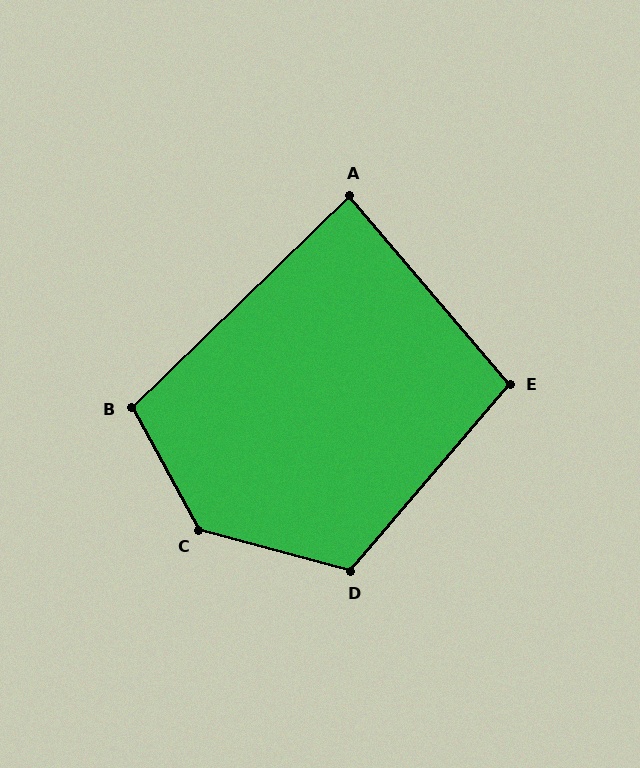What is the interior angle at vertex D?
Approximately 115 degrees (obtuse).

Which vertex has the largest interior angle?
C, at approximately 134 degrees.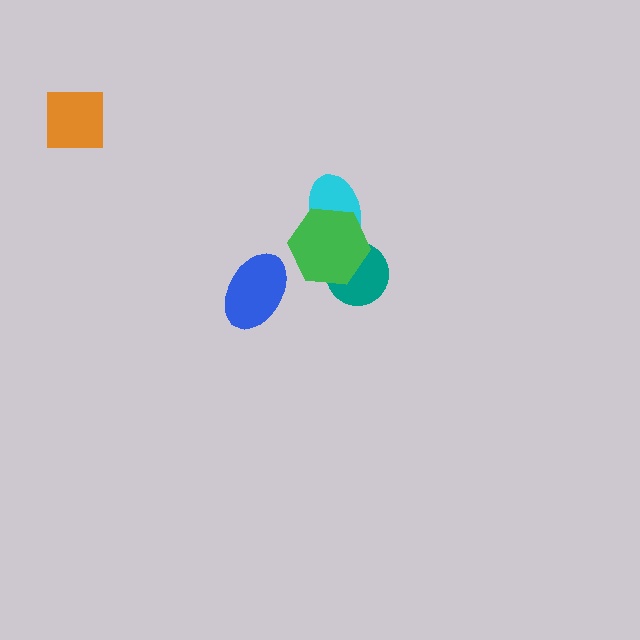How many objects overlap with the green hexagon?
2 objects overlap with the green hexagon.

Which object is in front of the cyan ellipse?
The green hexagon is in front of the cyan ellipse.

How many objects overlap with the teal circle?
1 object overlaps with the teal circle.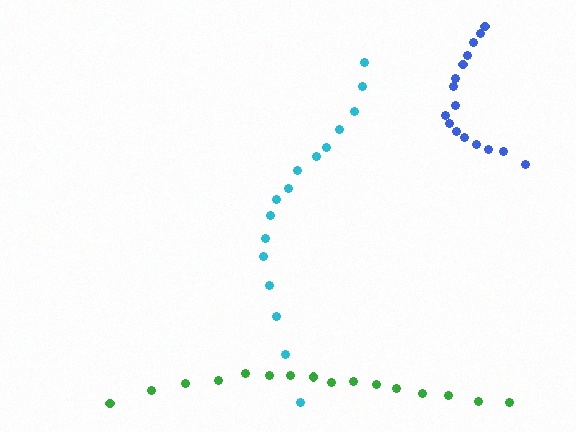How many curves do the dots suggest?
There are 3 distinct paths.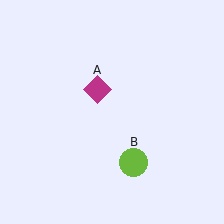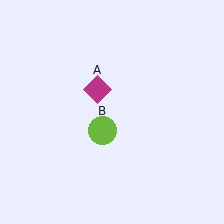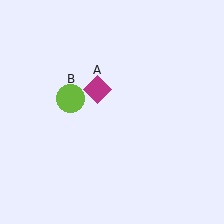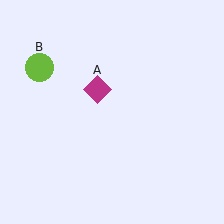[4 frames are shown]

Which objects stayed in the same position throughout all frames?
Magenta diamond (object A) remained stationary.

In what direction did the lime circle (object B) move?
The lime circle (object B) moved up and to the left.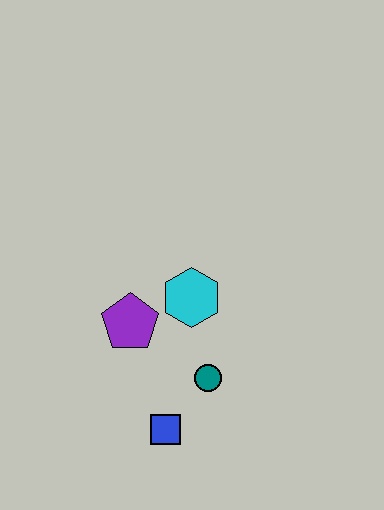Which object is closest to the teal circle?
The blue square is closest to the teal circle.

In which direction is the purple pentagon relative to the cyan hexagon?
The purple pentagon is to the left of the cyan hexagon.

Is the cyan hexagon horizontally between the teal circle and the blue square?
Yes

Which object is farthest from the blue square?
The cyan hexagon is farthest from the blue square.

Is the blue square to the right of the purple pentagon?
Yes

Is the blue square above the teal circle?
No